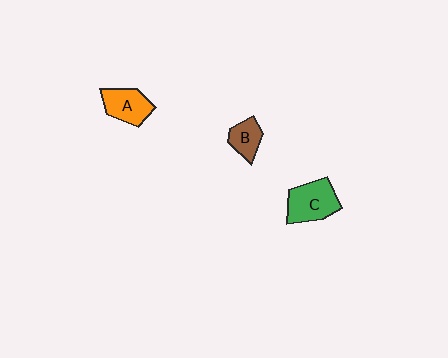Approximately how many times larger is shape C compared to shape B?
Approximately 1.7 times.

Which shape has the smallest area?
Shape B (brown).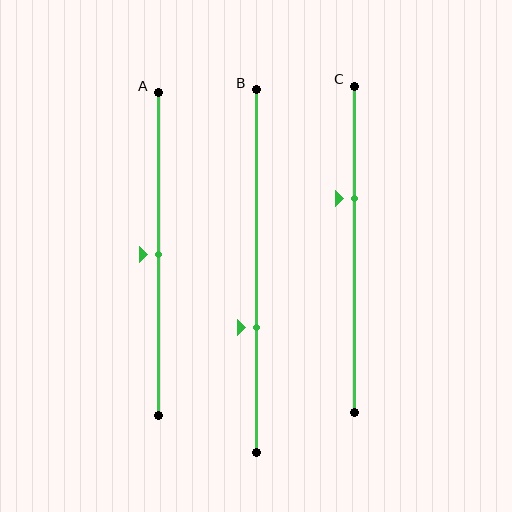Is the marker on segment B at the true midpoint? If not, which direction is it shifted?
No, the marker on segment B is shifted downward by about 16% of the segment length.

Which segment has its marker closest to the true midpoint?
Segment A has its marker closest to the true midpoint.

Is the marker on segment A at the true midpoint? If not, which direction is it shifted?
Yes, the marker on segment A is at the true midpoint.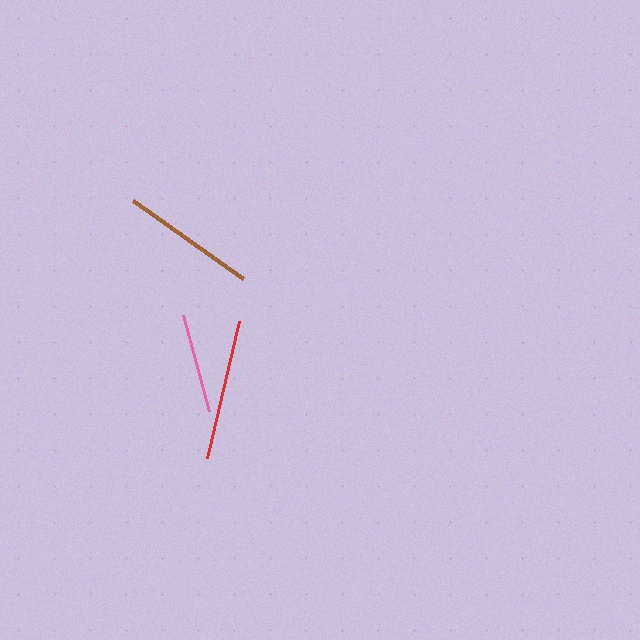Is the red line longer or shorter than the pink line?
The red line is longer than the pink line.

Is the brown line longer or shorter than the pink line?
The brown line is longer than the pink line.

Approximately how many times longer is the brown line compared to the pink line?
The brown line is approximately 1.4 times the length of the pink line.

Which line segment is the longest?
The red line is the longest at approximately 141 pixels.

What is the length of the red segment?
The red segment is approximately 141 pixels long.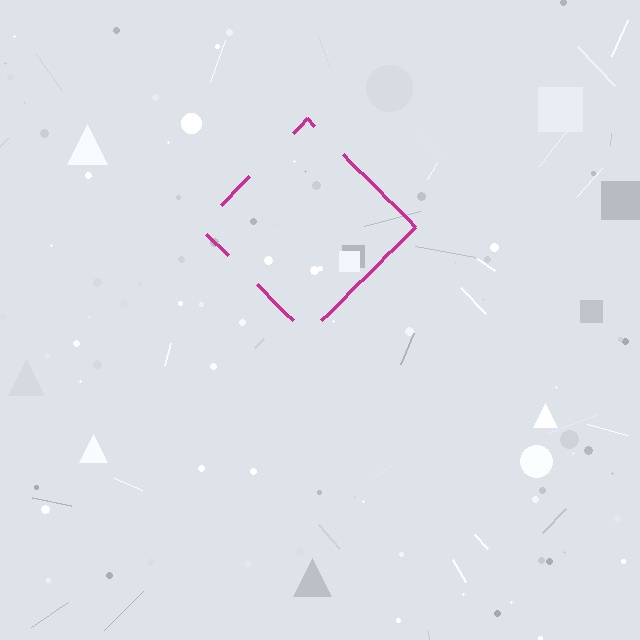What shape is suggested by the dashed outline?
The dashed outline suggests a diamond.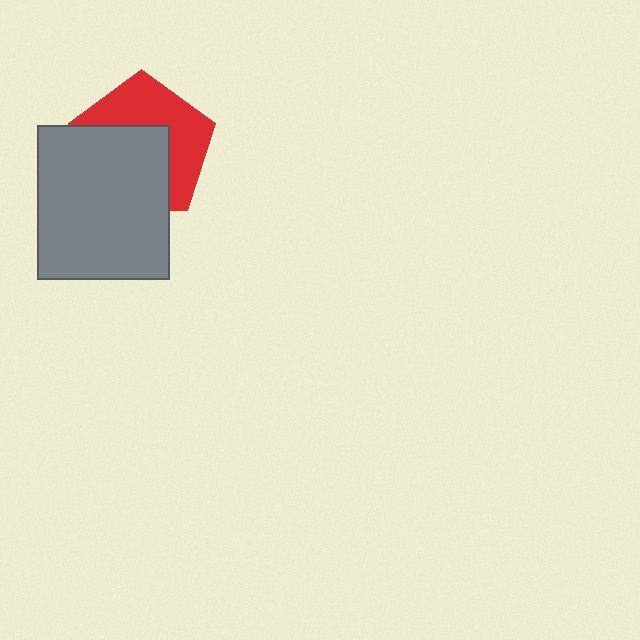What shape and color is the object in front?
The object in front is a gray rectangle.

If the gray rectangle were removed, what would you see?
You would see the complete red pentagon.